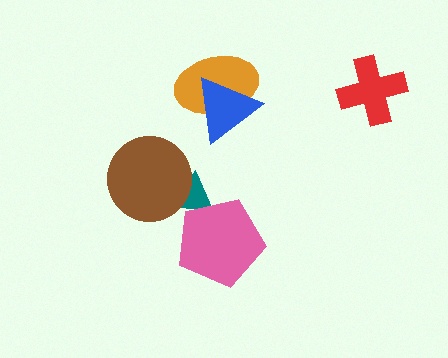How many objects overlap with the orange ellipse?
1 object overlaps with the orange ellipse.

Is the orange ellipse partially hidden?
Yes, it is partially covered by another shape.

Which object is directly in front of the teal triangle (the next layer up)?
The brown circle is directly in front of the teal triangle.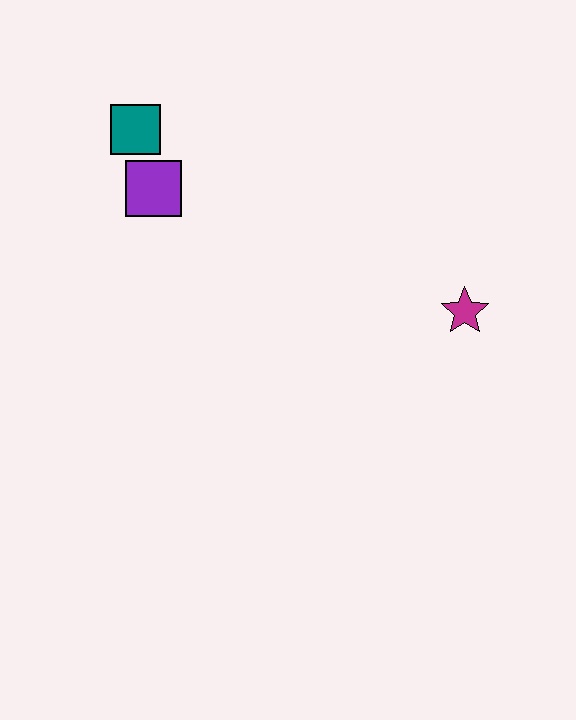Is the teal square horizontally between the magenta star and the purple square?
No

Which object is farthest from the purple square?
The magenta star is farthest from the purple square.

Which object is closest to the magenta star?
The purple square is closest to the magenta star.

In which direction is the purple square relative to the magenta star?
The purple square is to the left of the magenta star.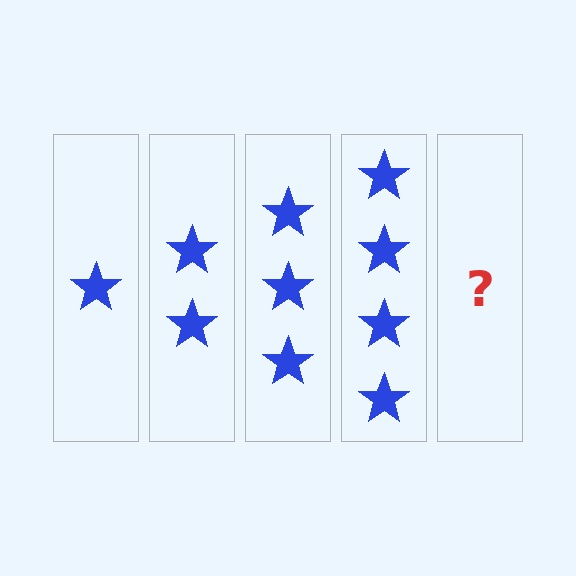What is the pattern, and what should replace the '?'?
The pattern is that each step adds one more star. The '?' should be 5 stars.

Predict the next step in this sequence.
The next step is 5 stars.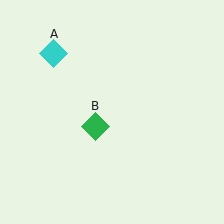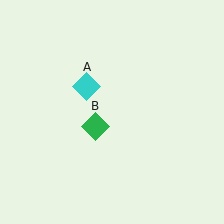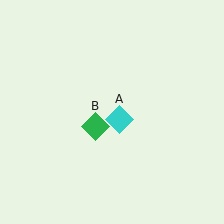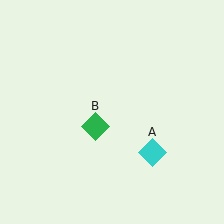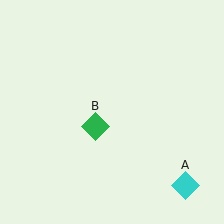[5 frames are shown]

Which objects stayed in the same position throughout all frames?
Green diamond (object B) remained stationary.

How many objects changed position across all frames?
1 object changed position: cyan diamond (object A).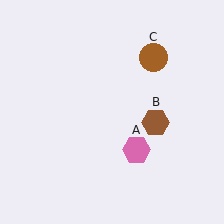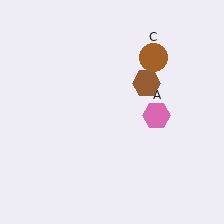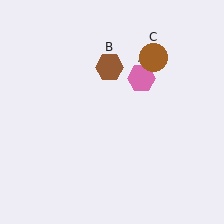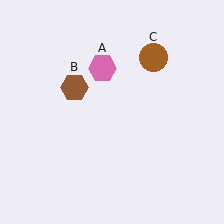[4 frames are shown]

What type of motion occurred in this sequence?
The pink hexagon (object A), brown hexagon (object B) rotated counterclockwise around the center of the scene.